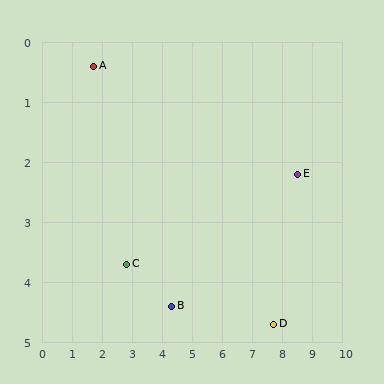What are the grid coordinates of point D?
Point D is at approximately (7.7, 4.7).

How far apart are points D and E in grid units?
Points D and E are about 2.6 grid units apart.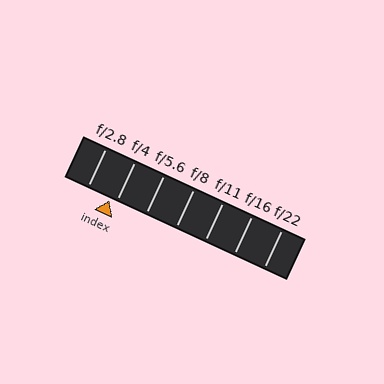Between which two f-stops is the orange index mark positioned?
The index mark is between f/2.8 and f/4.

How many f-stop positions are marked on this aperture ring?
There are 7 f-stop positions marked.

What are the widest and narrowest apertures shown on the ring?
The widest aperture shown is f/2.8 and the narrowest is f/22.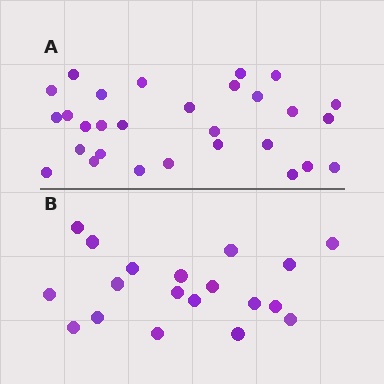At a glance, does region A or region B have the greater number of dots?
Region A (the top region) has more dots.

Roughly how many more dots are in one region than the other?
Region A has roughly 10 or so more dots than region B.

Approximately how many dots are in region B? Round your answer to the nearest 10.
About 20 dots. (The exact count is 19, which rounds to 20.)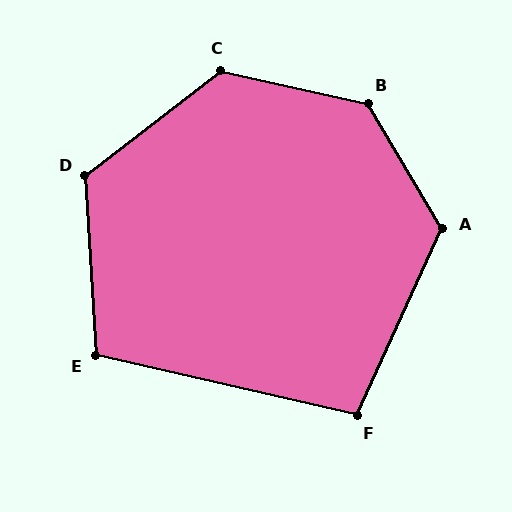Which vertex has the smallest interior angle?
F, at approximately 102 degrees.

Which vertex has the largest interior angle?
B, at approximately 134 degrees.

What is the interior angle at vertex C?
Approximately 129 degrees (obtuse).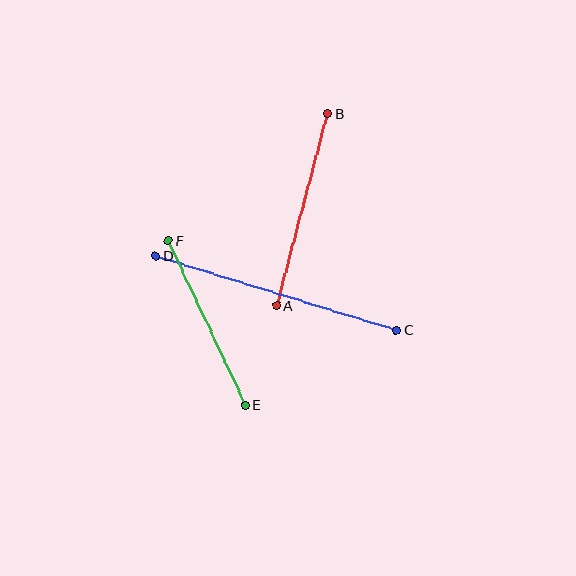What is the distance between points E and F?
The distance is approximately 181 pixels.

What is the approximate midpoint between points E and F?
The midpoint is at approximately (207, 323) pixels.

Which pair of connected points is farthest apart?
Points C and D are farthest apart.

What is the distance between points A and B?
The distance is approximately 199 pixels.